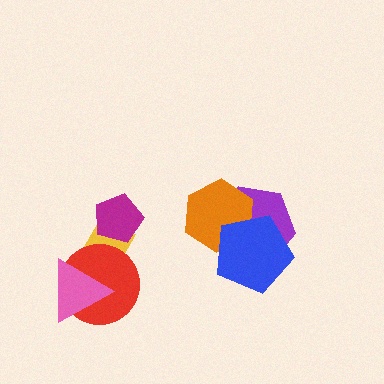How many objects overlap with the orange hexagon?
2 objects overlap with the orange hexagon.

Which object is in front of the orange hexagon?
The blue pentagon is in front of the orange hexagon.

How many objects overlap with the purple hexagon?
2 objects overlap with the purple hexagon.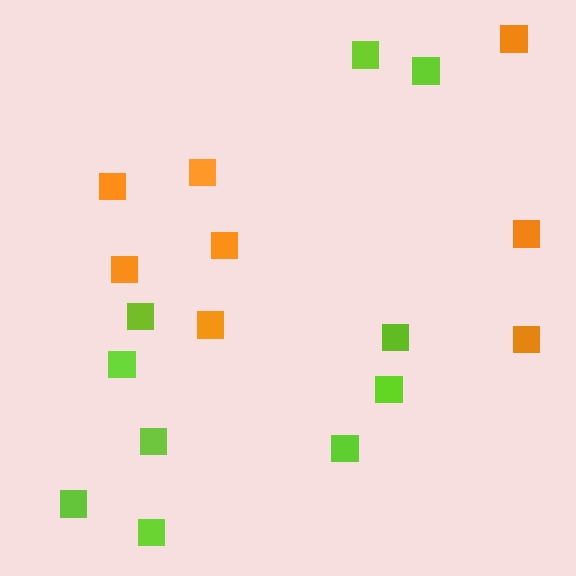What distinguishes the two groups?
There are 2 groups: one group of orange squares (8) and one group of lime squares (10).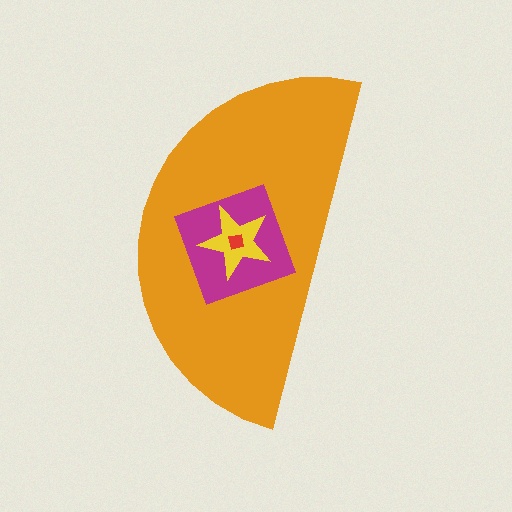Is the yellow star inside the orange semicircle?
Yes.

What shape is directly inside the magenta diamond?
The yellow star.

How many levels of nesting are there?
4.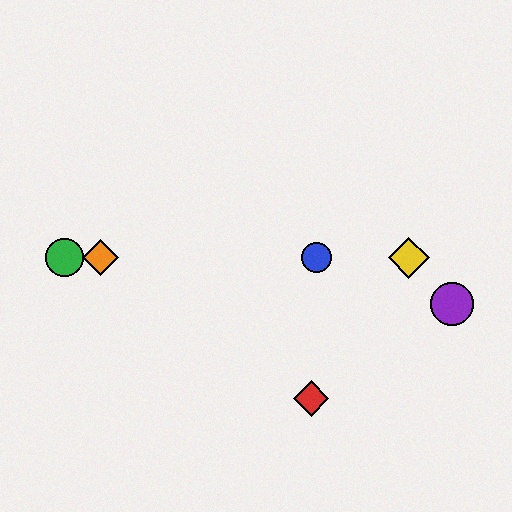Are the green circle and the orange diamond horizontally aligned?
Yes, both are at y≈258.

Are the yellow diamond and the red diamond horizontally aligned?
No, the yellow diamond is at y≈258 and the red diamond is at y≈398.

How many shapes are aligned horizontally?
4 shapes (the blue circle, the green circle, the yellow diamond, the orange diamond) are aligned horizontally.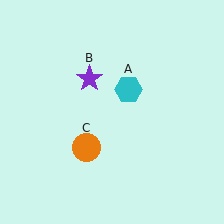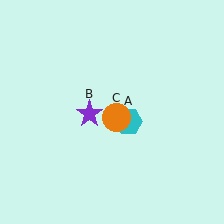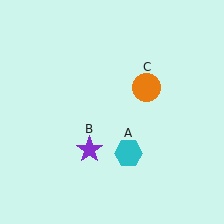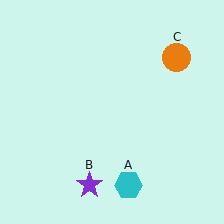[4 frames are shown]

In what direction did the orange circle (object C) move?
The orange circle (object C) moved up and to the right.